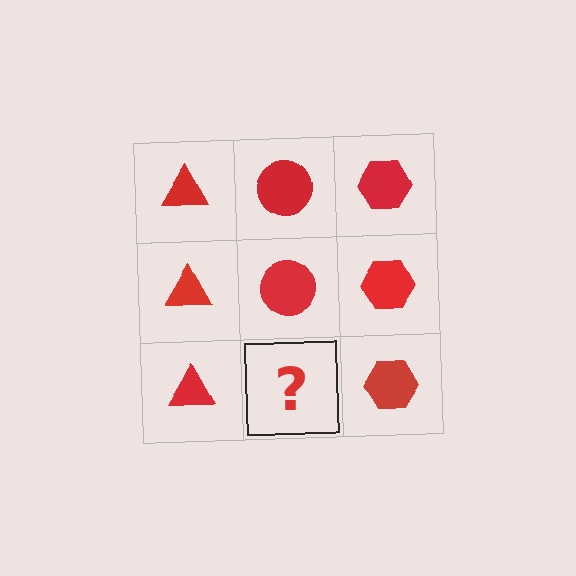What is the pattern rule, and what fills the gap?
The rule is that each column has a consistent shape. The gap should be filled with a red circle.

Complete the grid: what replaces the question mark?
The question mark should be replaced with a red circle.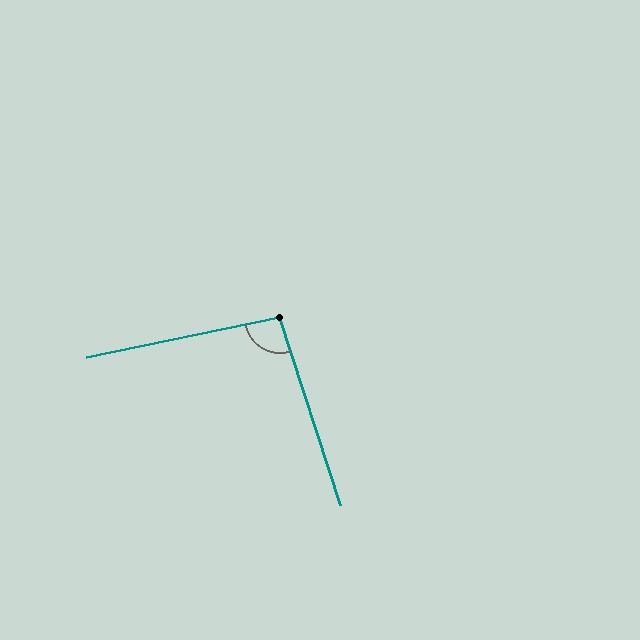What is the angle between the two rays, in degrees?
Approximately 96 degrees.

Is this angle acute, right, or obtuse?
It is obtuse.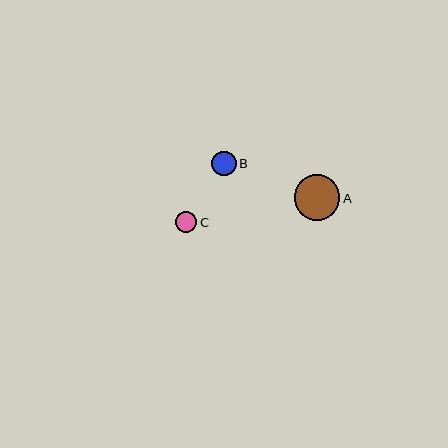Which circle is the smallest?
Circle C is the smallest with a size of approximately 21 pixels.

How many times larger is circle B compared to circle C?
Circle B is approximately 1.2 times the size of circle C.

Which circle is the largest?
Circle A is the largest with a size of approximately 45 pixels.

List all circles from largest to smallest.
From largest to smallest: A, B, C.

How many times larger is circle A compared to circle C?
Circle A is approximately 2.2 times the size of circle C.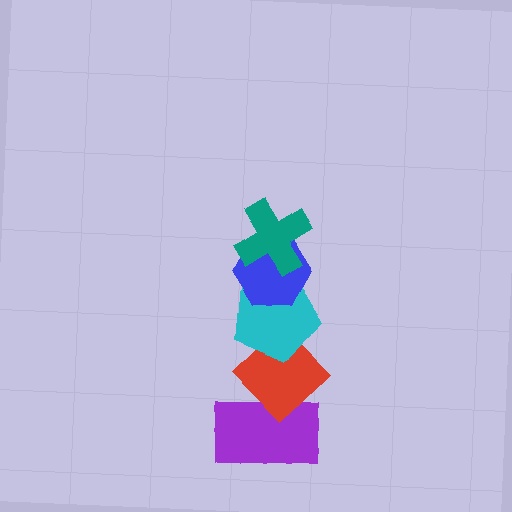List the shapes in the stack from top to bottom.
From top to bottom: the teal cross, the blue hexagon, the cyan pentagon, the red diamond, the purple rectangle.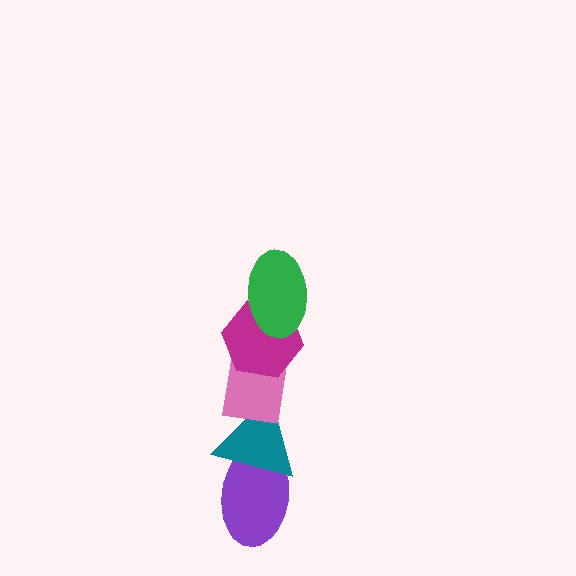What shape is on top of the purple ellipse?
The teal triangle is on top of the purple ellipse.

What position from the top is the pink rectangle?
The pink rectangle is 3rd from the top.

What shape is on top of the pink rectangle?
The magenta hexagon is on top of the pink rectangle.